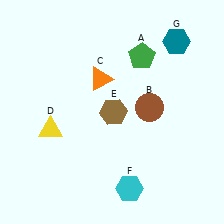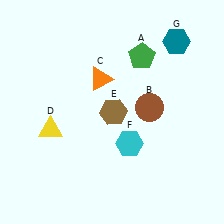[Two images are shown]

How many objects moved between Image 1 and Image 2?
1 object moved between the two images.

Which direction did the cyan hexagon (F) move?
The cyan hexagon (F) moved up.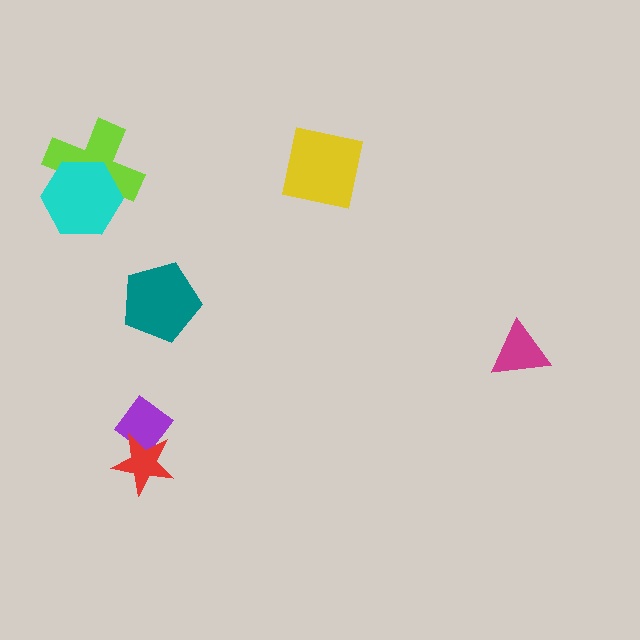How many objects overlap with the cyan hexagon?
1 object overlaps with the cyan hexagon.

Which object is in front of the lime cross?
The cyan hexagon is in front of the lime cross.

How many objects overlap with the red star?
1 object overlaps with the red star.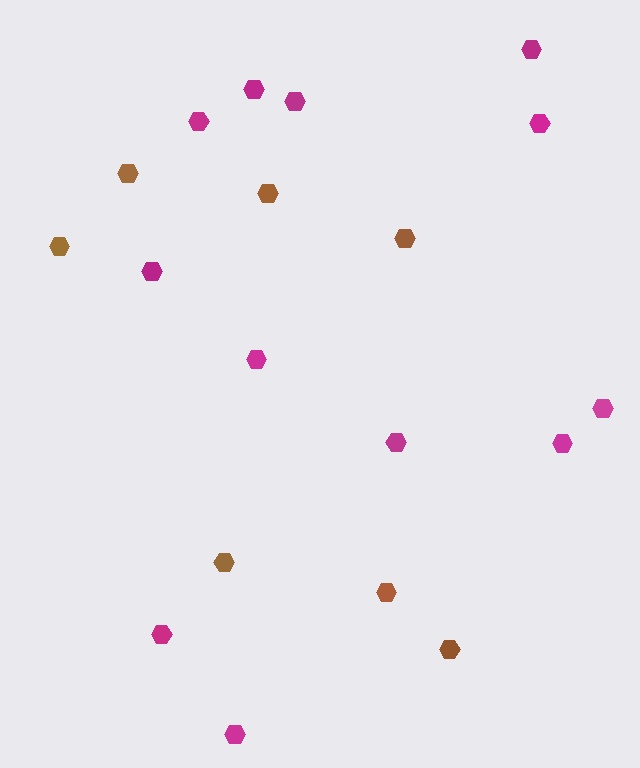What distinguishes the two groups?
There are 2 groups: one group of magenta hexagons (12) and one group of brown hexagons (7).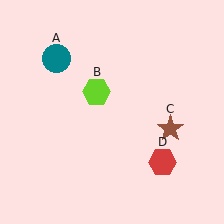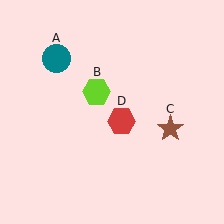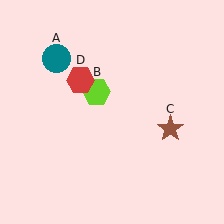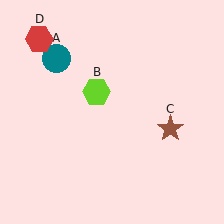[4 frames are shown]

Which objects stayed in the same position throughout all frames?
Teal circle (object A) and lime hexagon (object B) and brown star (object C) remained stationary.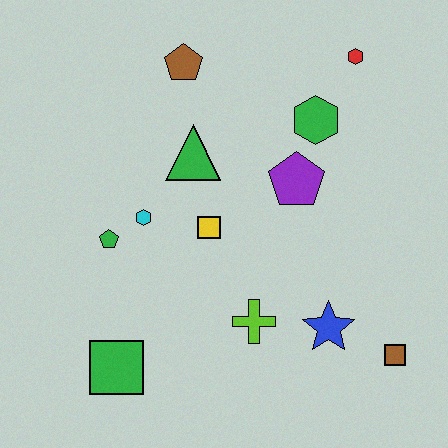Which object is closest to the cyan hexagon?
The green pentagon is closest to the cyan hexagon.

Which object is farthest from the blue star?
The brown pentagon is farthest from the blue star.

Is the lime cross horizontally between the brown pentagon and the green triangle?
No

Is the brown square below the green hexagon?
Yes